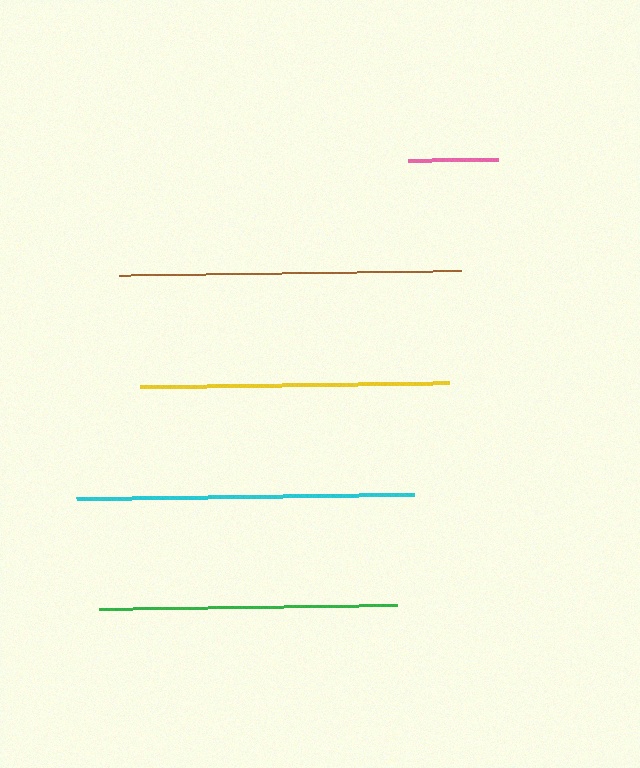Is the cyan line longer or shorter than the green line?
The cyan line is longer than the green line.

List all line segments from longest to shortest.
From longest to shortest: brown, cyan, yellow, green, pink.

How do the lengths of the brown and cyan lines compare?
The brown and cyan lines are approximately the same length.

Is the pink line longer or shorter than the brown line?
The brown line is longer than the pink line.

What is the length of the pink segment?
The pink segment is approximately 90 pixels long.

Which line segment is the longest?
The brown line is the longest at approximately 342 pixels.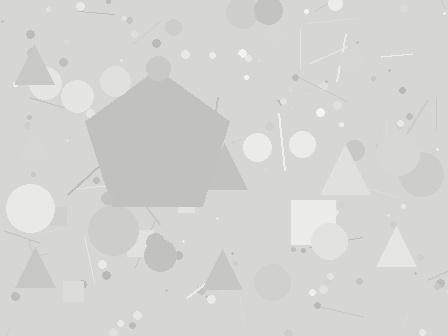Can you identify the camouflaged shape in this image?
The camouflaged shape is a pentagon.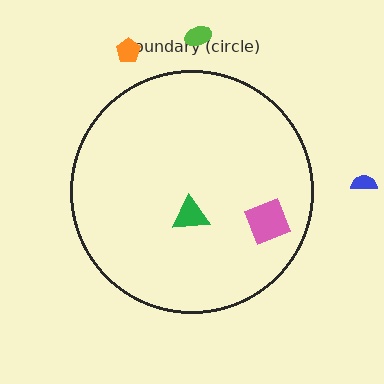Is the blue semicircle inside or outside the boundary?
Outside.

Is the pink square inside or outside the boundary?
Inside.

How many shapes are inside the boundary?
2 inside, 3 outside.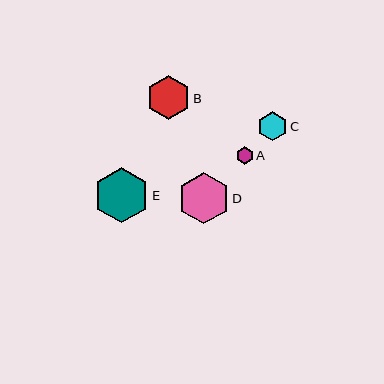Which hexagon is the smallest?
Hexagon A is the smallest with a size of approximately 18 pixels.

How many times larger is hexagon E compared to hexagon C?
Hexagon E is approximately 1.9 times the size of hexagon C.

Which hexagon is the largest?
Hexagon E is the largest with a size of approximately 55 pixels.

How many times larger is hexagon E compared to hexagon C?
Hexagon E is approximately 1.9 times the size of hexagon C.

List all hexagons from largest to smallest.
From largest to smallest: E, D, B, C, A.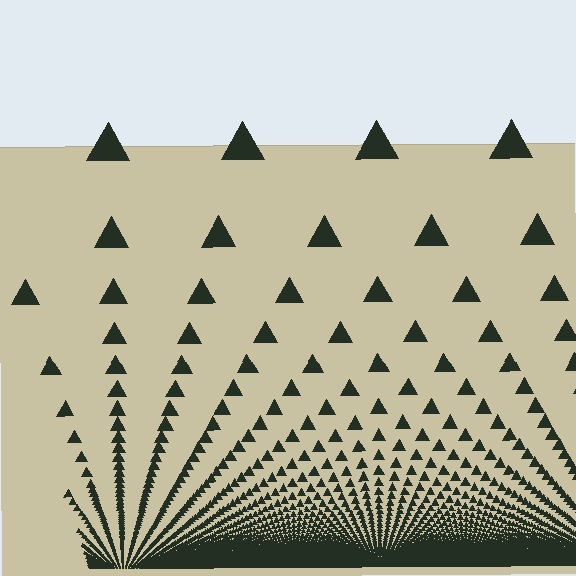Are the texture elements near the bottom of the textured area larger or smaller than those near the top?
Smaller. The gradient is inverted — elements near the bottom are smaller and denser.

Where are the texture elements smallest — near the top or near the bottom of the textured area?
Near the bottom.